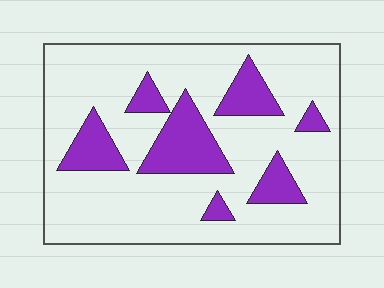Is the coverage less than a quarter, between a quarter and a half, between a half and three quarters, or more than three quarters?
Less than a quarter.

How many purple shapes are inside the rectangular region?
7.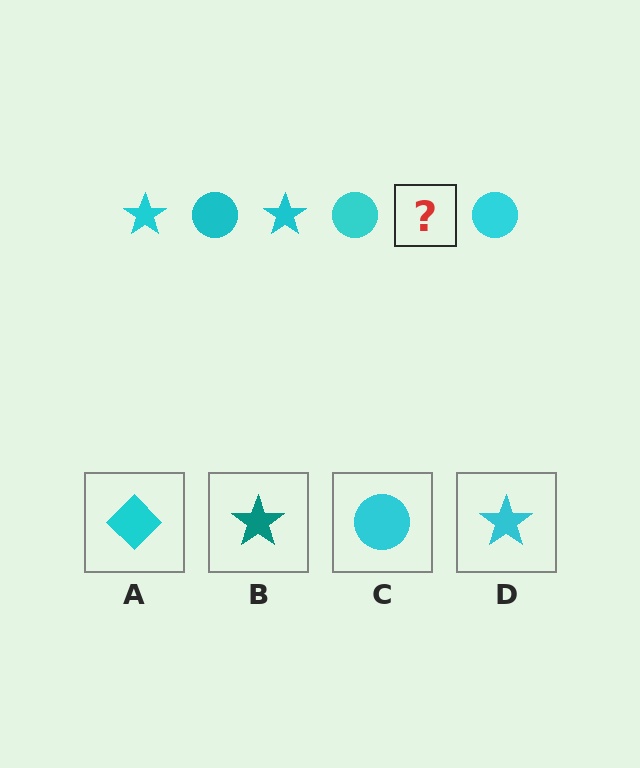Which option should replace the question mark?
Option D.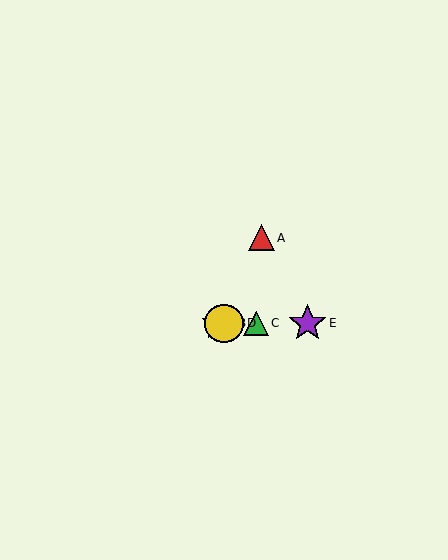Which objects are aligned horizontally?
Objects B, C, D, E are aligned horizontally.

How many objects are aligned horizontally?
4 objects (B, C, D, E) are aligned horizontally.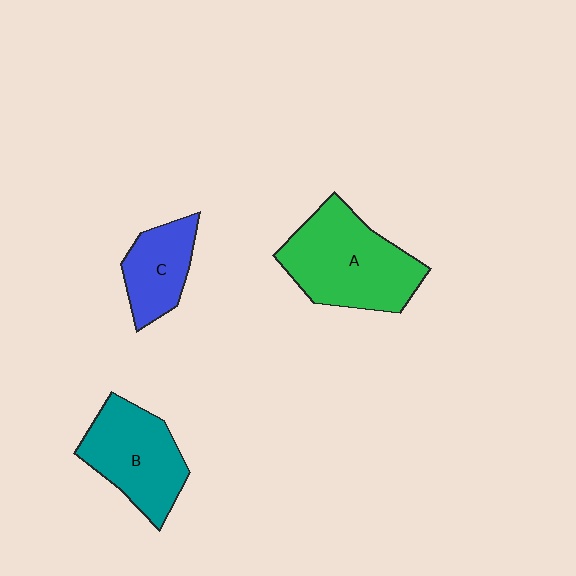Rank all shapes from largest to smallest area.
From largest to smallest: A (green), B (teal), C (blue).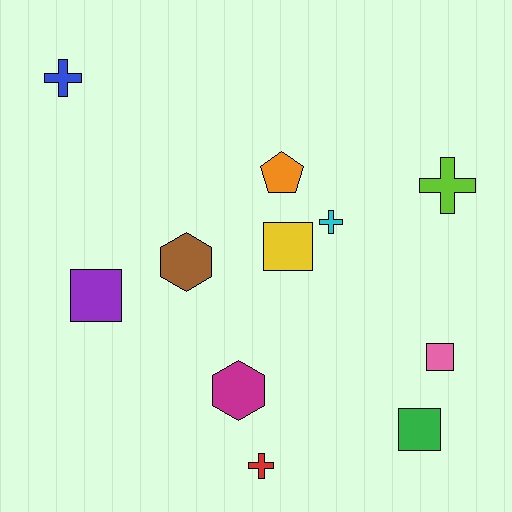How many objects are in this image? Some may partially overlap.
There are 11 objects.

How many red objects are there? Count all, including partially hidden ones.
There is 1 red object.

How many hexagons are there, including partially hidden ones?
There are 2 hexagons.